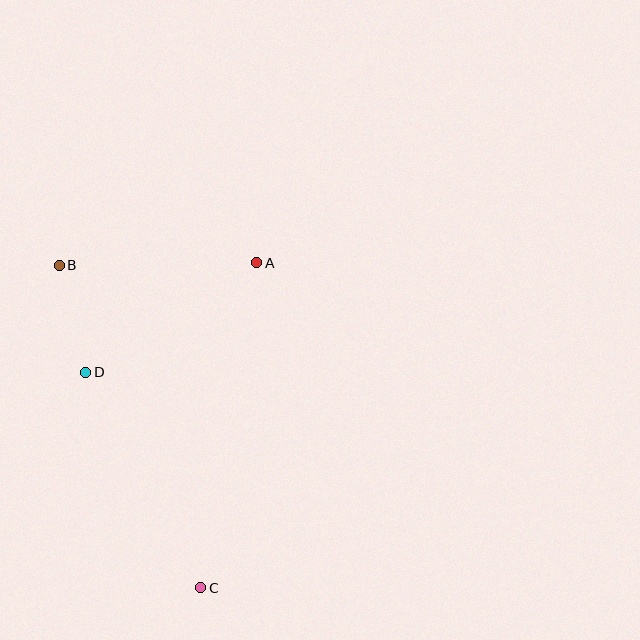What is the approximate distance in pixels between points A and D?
The distance between A and D is approximately 203 pixels.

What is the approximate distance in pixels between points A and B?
The distance between A and B is approximately 197 pixels.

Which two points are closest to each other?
Points B and D are closest to each other.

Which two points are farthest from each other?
Points B and C are farthest from each other.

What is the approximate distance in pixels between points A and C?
The distance between A and C is approximately 330 pixels.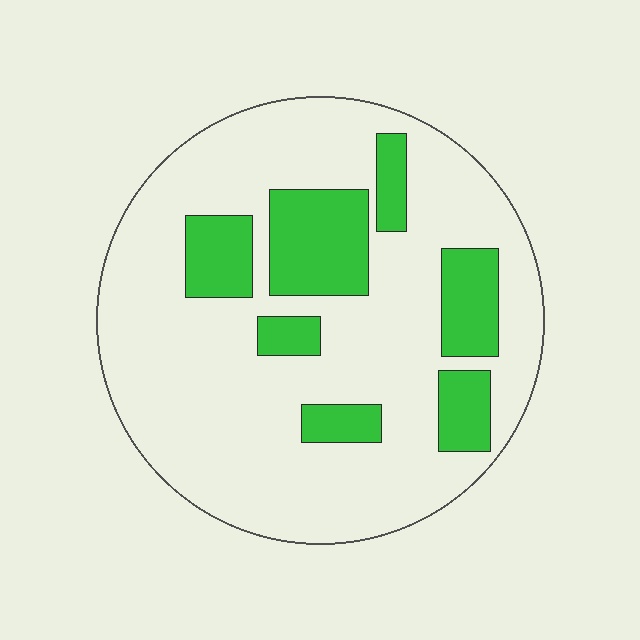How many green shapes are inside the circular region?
7.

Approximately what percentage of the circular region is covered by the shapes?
Approximately 25%.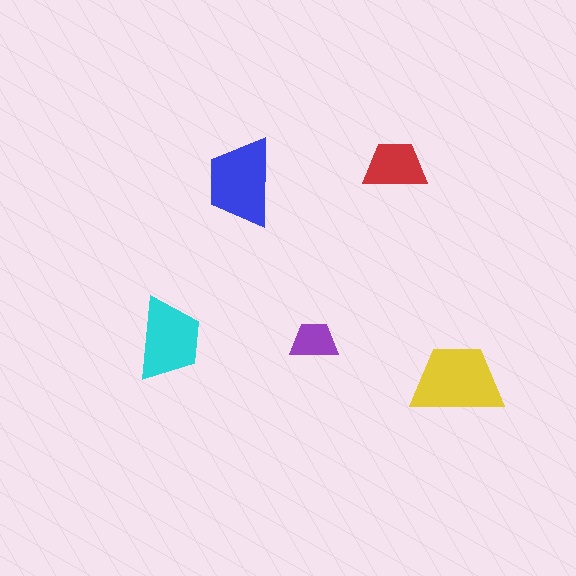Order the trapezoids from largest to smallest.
the yellow one, the blue one, the cyan one, the red one, the purple one.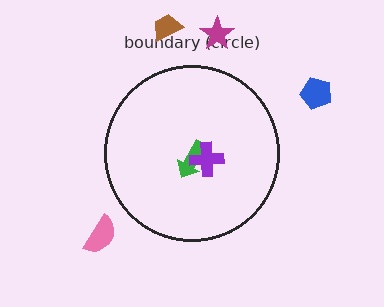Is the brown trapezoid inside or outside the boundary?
Outside.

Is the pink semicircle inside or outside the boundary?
Outside.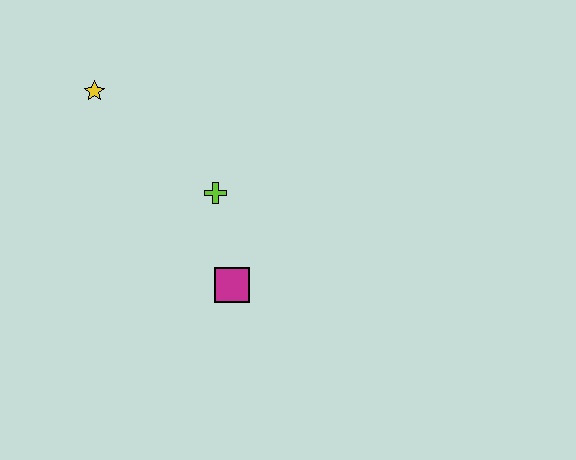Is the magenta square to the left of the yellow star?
No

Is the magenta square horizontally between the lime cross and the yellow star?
No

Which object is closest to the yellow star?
The lime cross is closest to the yellow star.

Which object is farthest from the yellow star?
The magenta square is farthest from the yellow star.